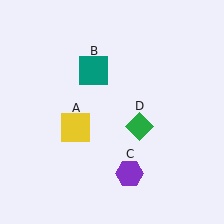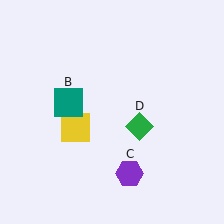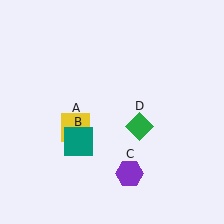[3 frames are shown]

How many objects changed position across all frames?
1 object changed position: teal square (object B).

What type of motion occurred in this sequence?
The teal square (object B) rotated counterclockwise around the center of the scene.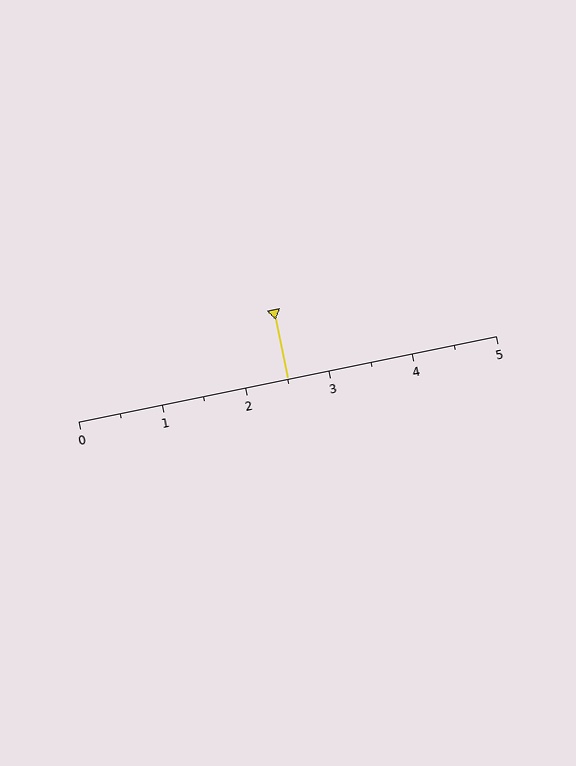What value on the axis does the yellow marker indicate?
The marker indicates approximately 2.5.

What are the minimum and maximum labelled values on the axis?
The axis runs from 0 to 5.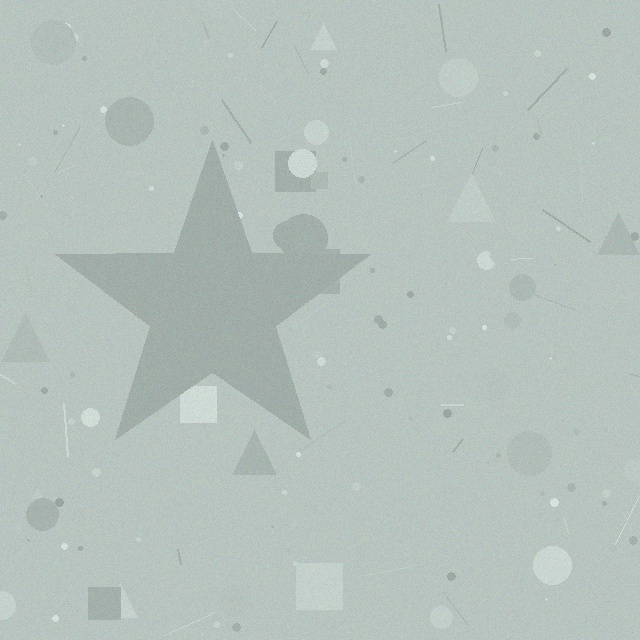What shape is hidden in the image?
A star is hidden in the image.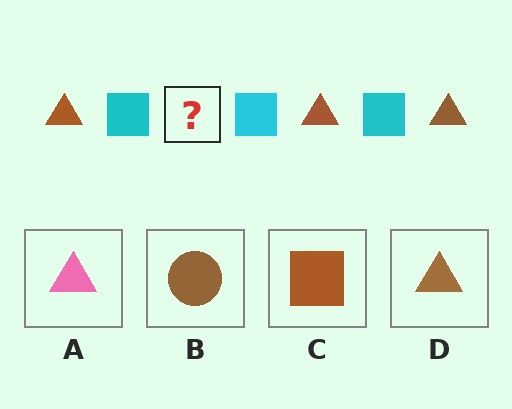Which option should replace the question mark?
Option D.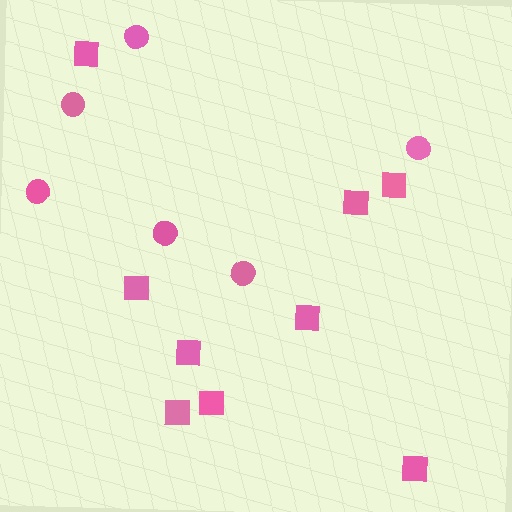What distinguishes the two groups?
There are 2 groups: one group of circles (6) and one group of squares (9).